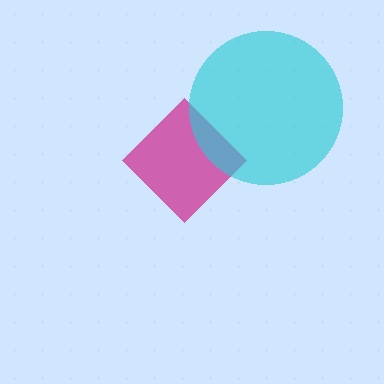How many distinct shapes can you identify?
There are 2 distinct shapes: a magenta diamond, a cyan circle.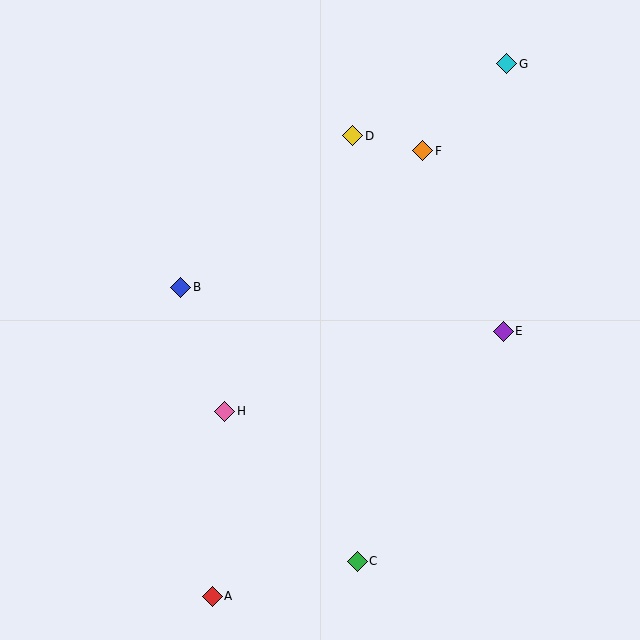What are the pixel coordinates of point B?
Point B is at (181, 287).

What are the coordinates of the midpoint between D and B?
The midpoint between D and B is at (267, 211).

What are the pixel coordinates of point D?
Point D is at (353, 136).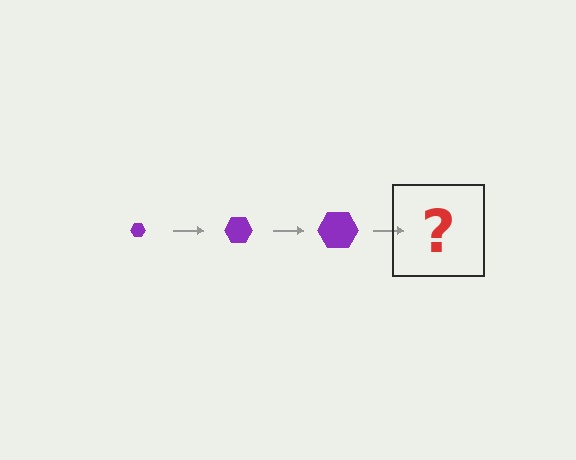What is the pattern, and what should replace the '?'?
The pattern is that the hexagon gets progressively larger each step. The '?' should be a purple hexagon, larger than the previous one.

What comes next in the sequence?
The next element should be a purple hexagon, larger than the previous one.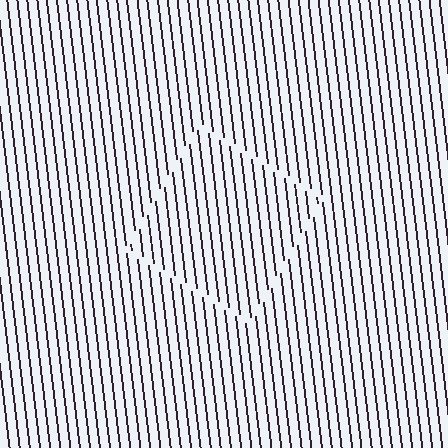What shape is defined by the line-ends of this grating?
An illusory square. The interior of the shape contains the same grating, shifted by half a period — the contour is defined by the phase discontinuity where line-ends from the inner and outer gratings abut.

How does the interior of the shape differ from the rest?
The interior of the shape contains the same grating, shifted by half a period — the contour is defined by the phase discontinuity where line-ends from the inner and outer gratings abut.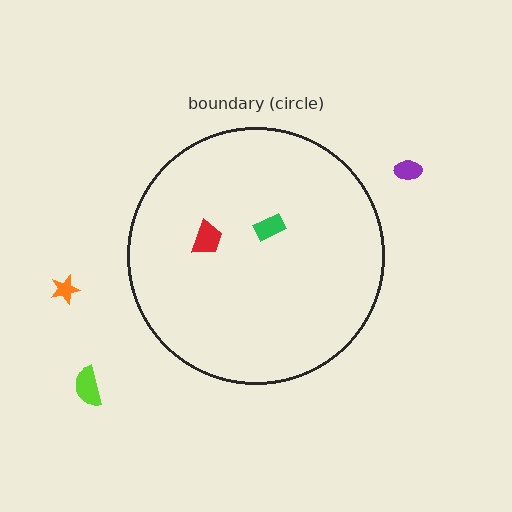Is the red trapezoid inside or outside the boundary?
Inside.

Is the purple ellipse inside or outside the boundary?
Outside.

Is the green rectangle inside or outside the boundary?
Inside.